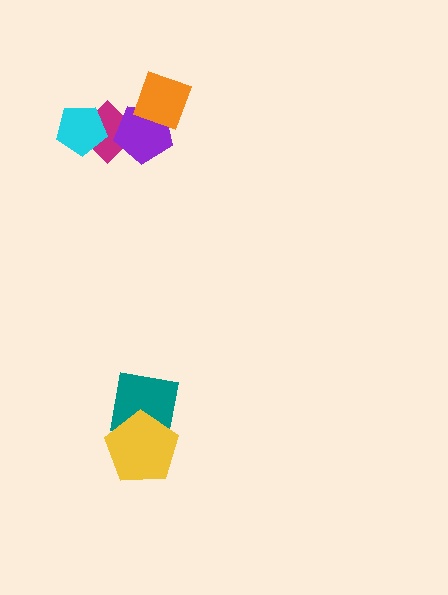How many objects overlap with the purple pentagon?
2 objects overlap with the purple pentagon.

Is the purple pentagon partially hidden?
Yes, it is partially covered by another shape.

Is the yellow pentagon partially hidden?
No, no other shape covers it.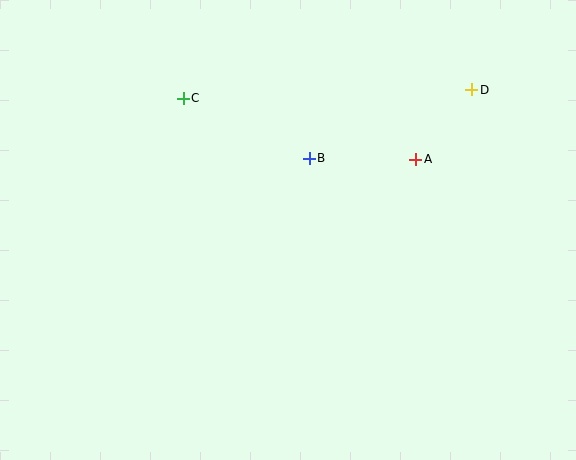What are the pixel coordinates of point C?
Point C is at (183, 98).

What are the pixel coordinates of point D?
Point D is at (472, 90).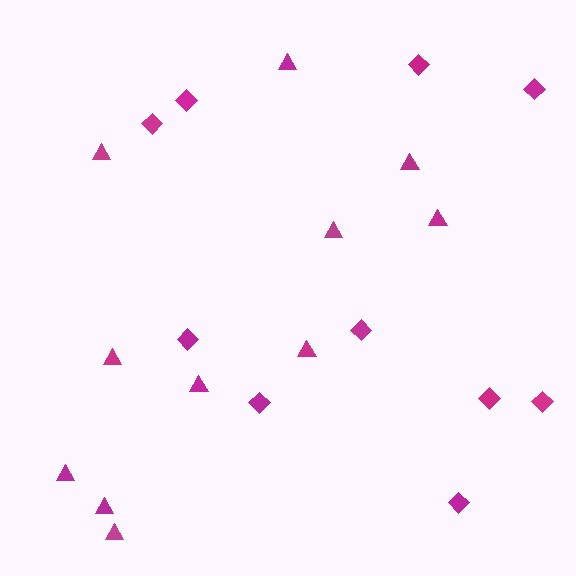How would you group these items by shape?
There are 2 groups: one group of triangles (11) and one group of diamonds (10).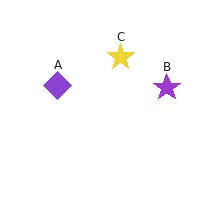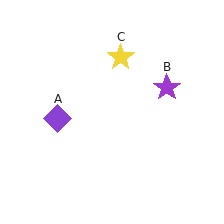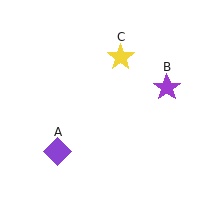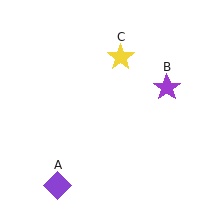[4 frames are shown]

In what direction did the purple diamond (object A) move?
The purple diamond (object A) moved down.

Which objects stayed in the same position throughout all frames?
Purple star (object B) and yellow star (object C) remained stationary.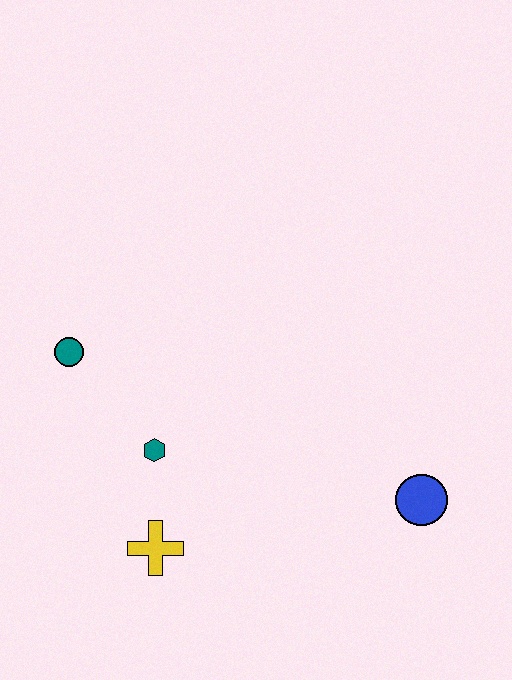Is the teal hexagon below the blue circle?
No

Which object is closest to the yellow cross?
The teal hexagon is closest to the yellow cross.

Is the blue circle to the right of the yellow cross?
Yes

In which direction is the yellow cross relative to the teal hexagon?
The yellow cross is below the teal hexagon.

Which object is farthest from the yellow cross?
The blue circle is farthest from the yellow cross.